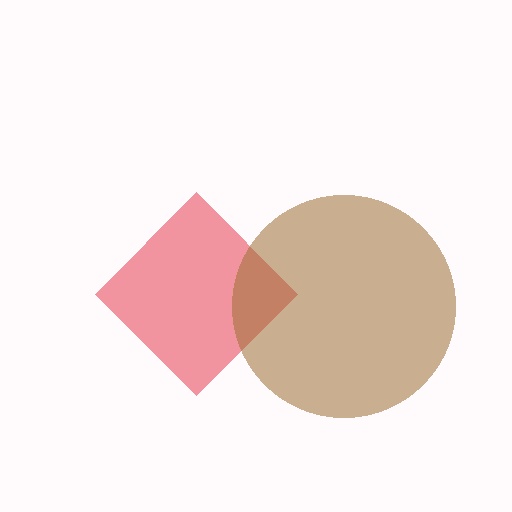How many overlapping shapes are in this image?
There are 2 overlapping shapes in the image.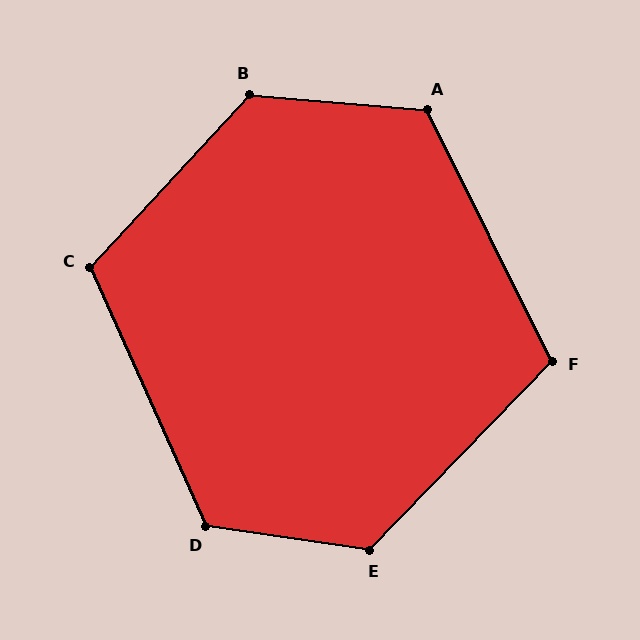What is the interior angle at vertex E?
Approximately 126 degrees (obtuse).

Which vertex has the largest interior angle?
B, at approximately 128 degrees.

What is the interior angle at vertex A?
Approximately 121 degrees (obtuse).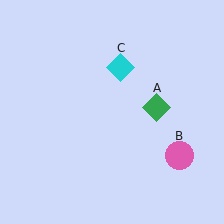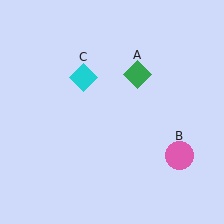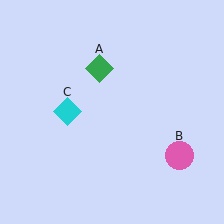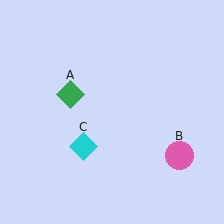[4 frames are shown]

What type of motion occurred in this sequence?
The green diamond (object A), cyan diamond (object C) rotated counterclockwise around the center of the scene.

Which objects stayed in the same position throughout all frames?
Pink circle (object B) remained stationary.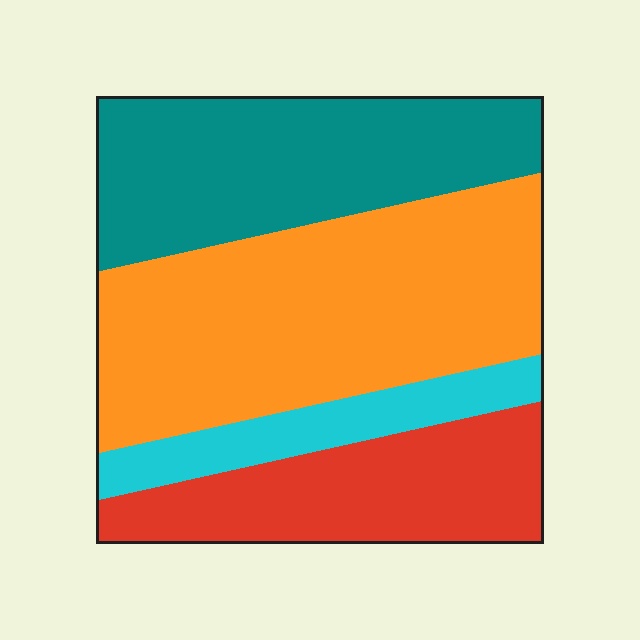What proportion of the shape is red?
Red covers roughly 20% of the shape.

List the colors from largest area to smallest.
From largest to smallest: orange, teal, red, cyan.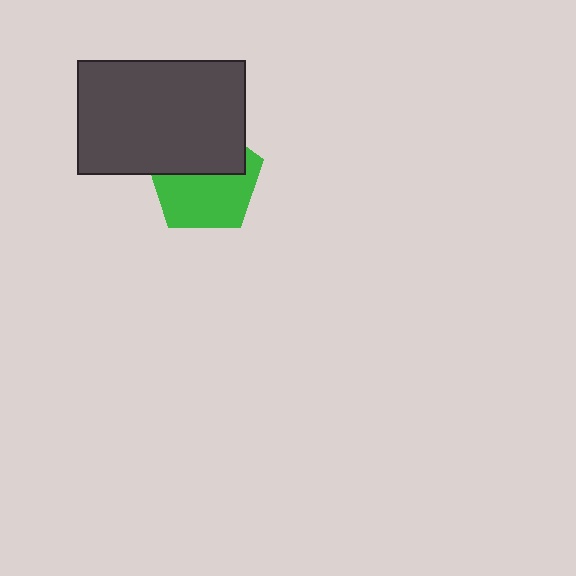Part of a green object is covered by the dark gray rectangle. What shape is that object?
It is a pentagon.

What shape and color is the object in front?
The object in front is a dark gray rectangle.